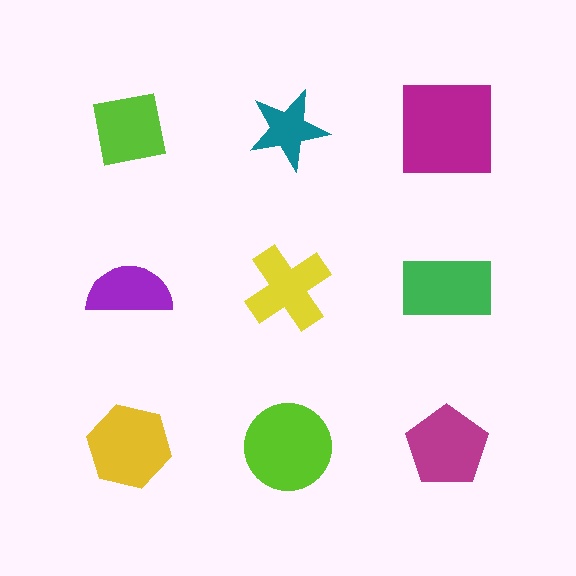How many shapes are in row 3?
3 shapes.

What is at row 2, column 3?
A green rectangle.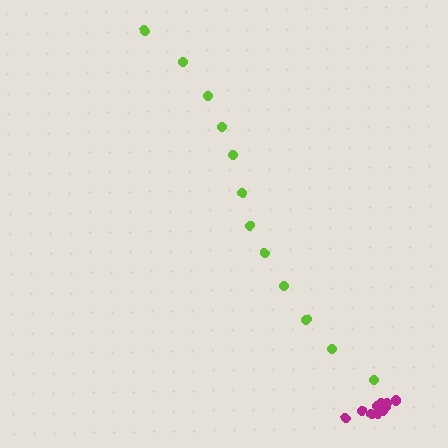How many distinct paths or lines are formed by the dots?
There are 2 distinct paths.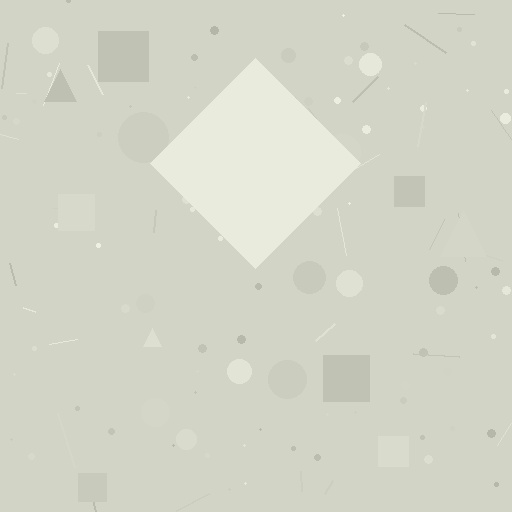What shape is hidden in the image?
A diamond is hidden in the image.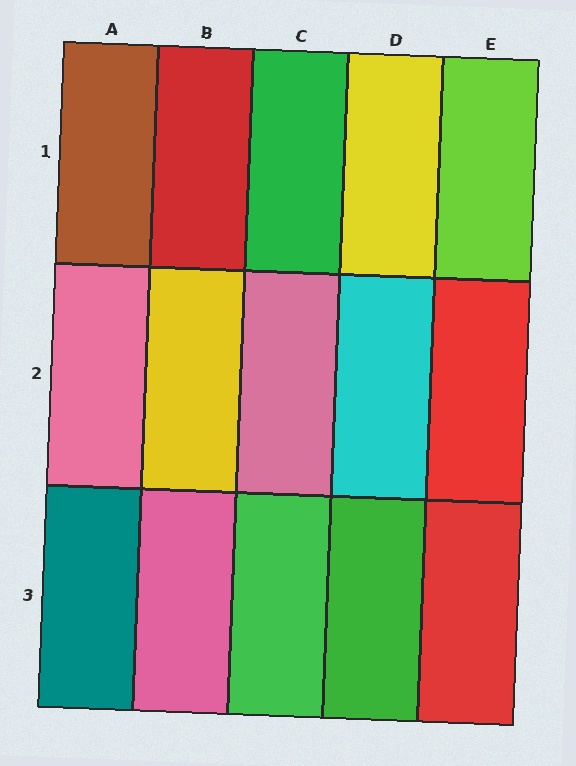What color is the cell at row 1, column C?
Green.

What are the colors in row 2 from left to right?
Pink, yellow, pink, cyan, red.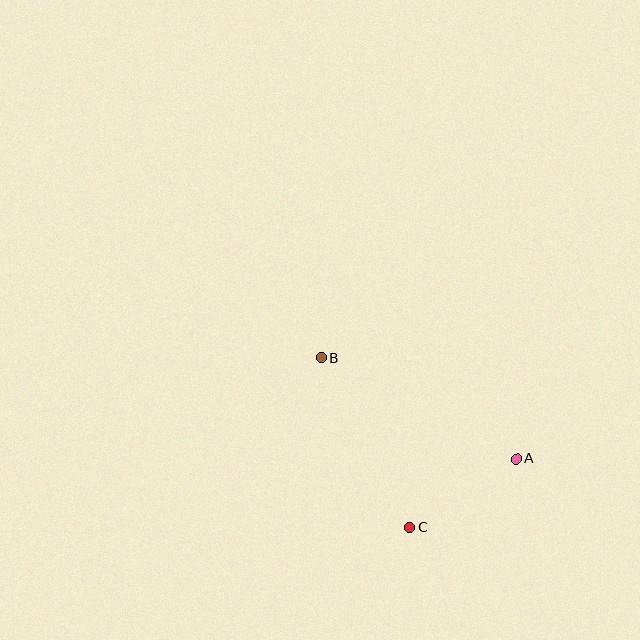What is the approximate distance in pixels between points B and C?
The distance between B and C is approximately 191 pixels.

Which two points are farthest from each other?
Points A and B are farthest from each other.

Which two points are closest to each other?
Points A and C are closest to each other.